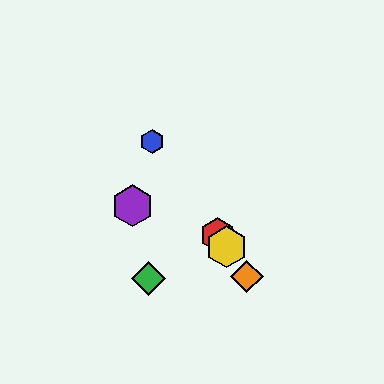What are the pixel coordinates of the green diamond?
The green diamond is at (148, 279).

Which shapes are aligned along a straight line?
The red hexagon, the blue hexagon, the yellow hexagon, the orange diamond are aligned along a straight line.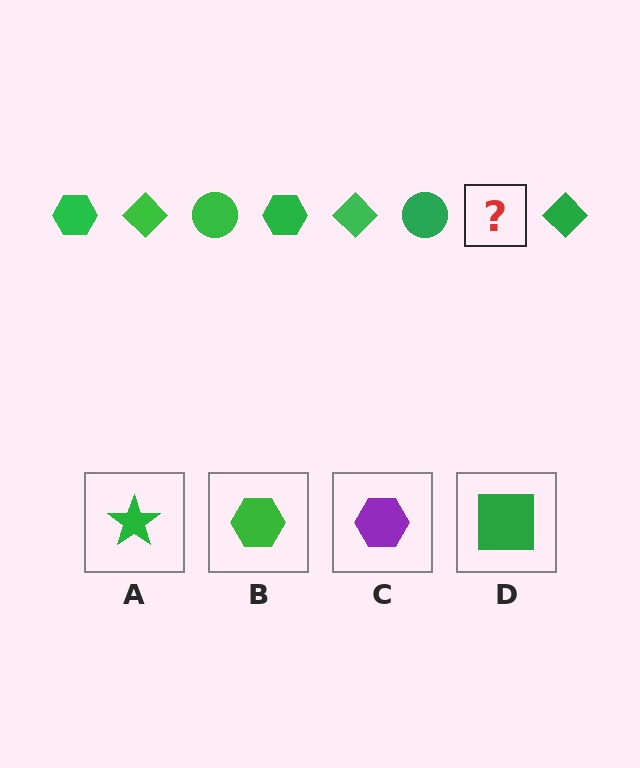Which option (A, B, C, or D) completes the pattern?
B.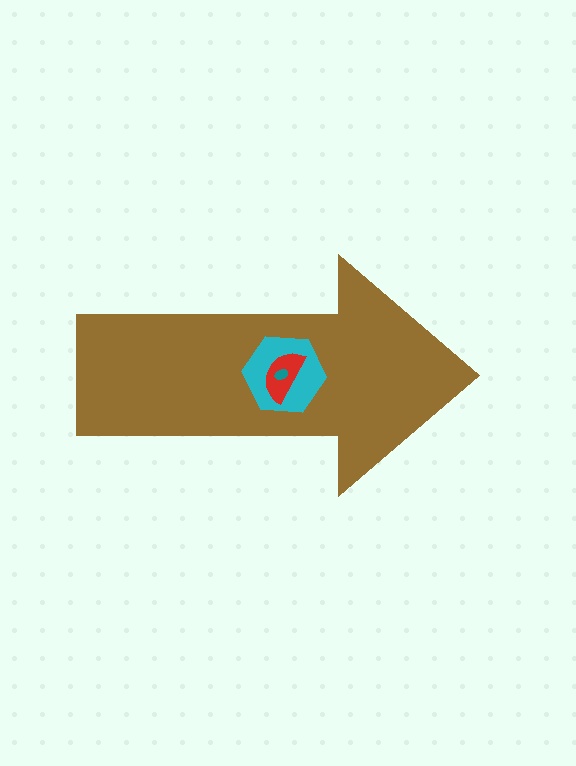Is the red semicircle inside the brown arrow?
Yes.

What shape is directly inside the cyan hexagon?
The red semicircle.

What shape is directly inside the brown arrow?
The cyan hexagon.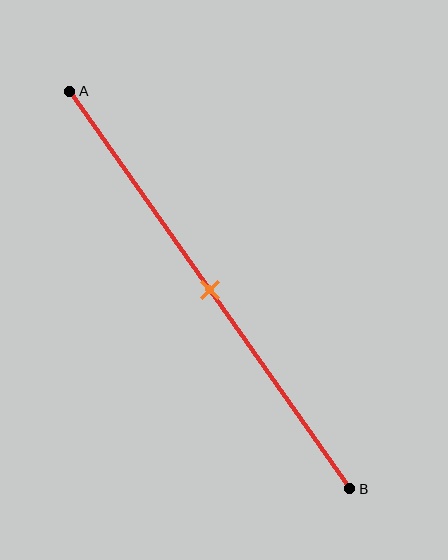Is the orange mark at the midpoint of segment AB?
Yes, the mark is approximately at the midpoint.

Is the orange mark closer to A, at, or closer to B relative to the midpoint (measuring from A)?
The orange mark is approximately at the midpoint of segment AB.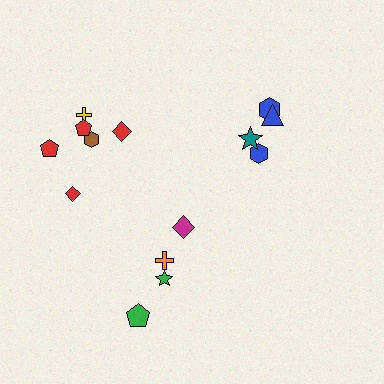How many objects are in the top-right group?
There are 4 objects.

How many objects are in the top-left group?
There are 6 objects.